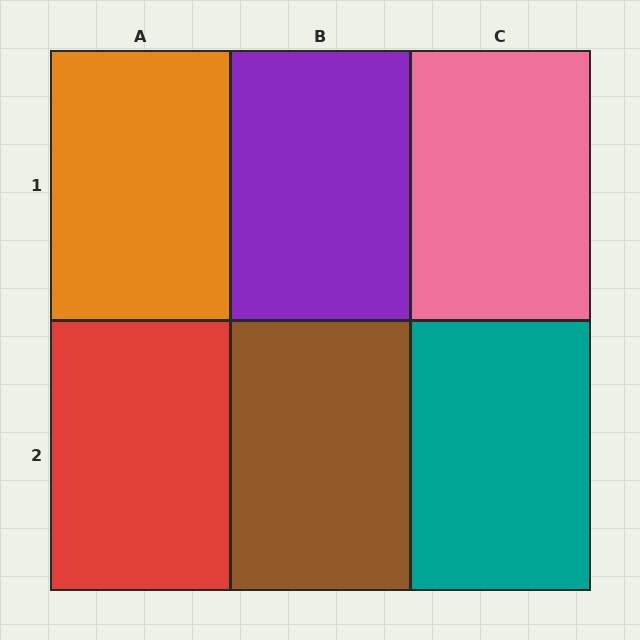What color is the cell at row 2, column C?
Teal.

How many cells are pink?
1 cell is pink.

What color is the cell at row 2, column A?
Red.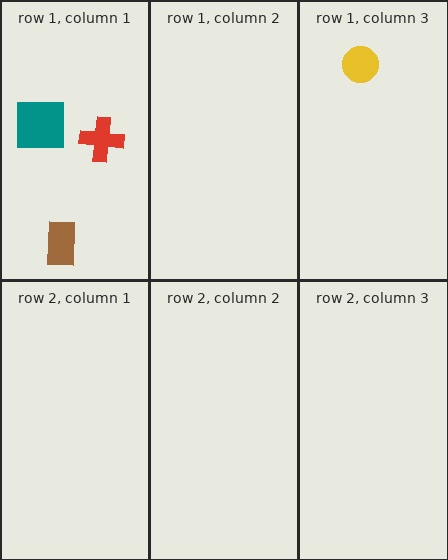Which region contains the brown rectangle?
The row 1, column 1 region.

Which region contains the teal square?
The row 1, column 1 region.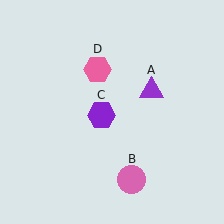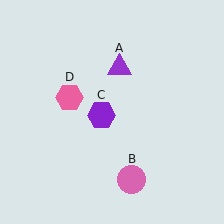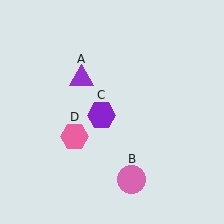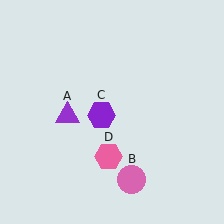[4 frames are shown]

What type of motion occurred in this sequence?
The purple triangle (object A), pink hexagon (object D) rotated counterclockwise around the center of the scene.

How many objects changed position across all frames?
2 objects changed position: purple triangle (object A), pink hexagon (object D).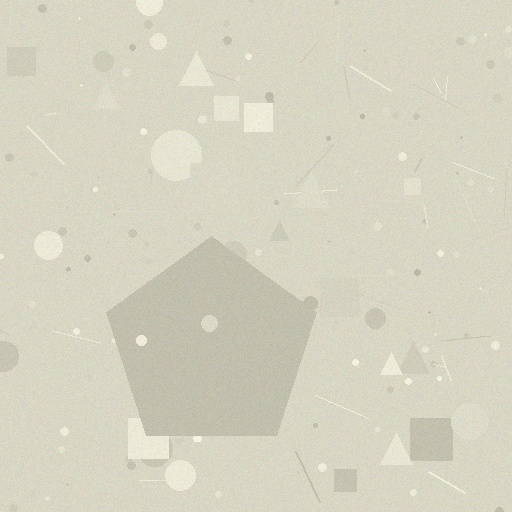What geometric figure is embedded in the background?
A pentagon is embedded in the background.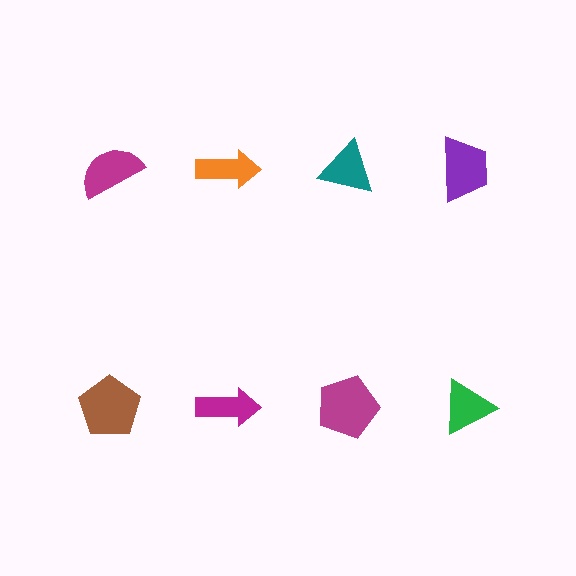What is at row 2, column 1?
A brown pentagon.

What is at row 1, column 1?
A magenta semicircle.